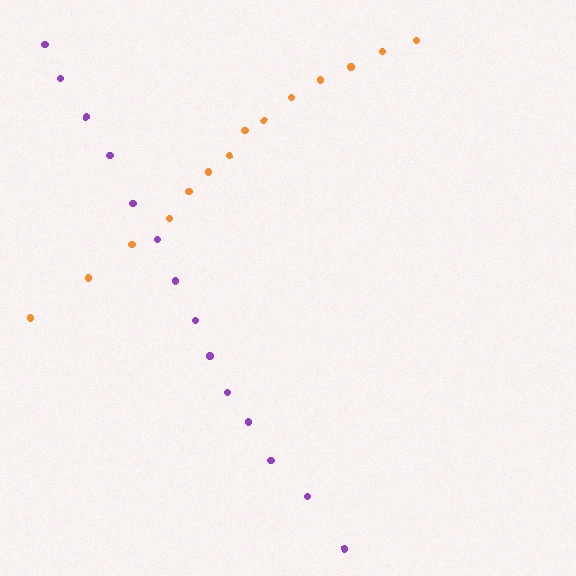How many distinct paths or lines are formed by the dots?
There are 2 distinct paths.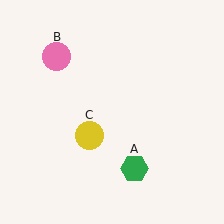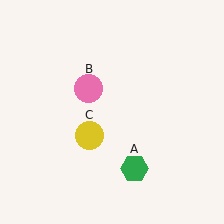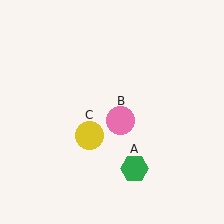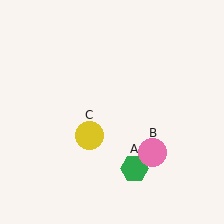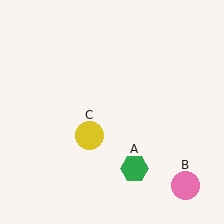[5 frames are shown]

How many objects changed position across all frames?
1 object changed position: pink circle (object B).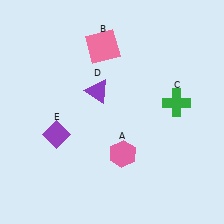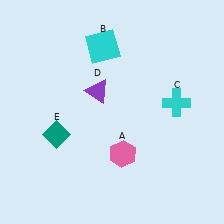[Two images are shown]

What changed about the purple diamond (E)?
In Image 1, E is purple. In Image 2, it changed to teal.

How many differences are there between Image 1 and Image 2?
There are 3 differences between the two images.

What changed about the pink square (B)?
In Image 1, B is pink. In Image 2, it changed to cyan.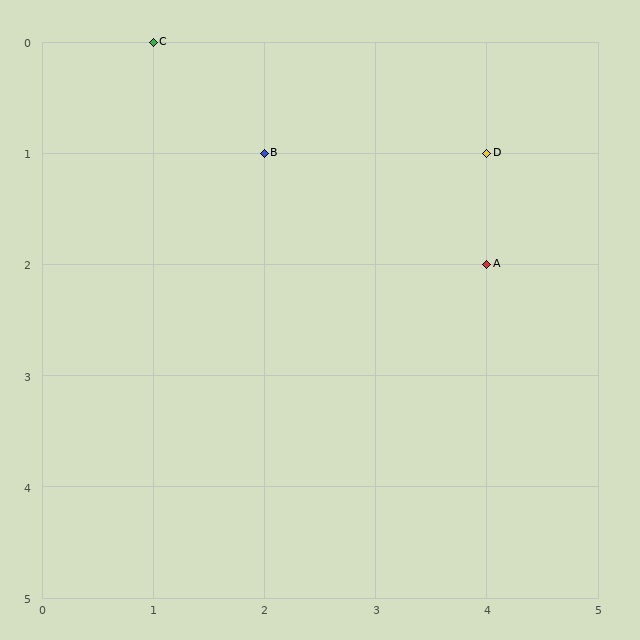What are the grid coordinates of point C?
Point C is at grid coordinates (1, 0).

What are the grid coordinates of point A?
Point A is at grid coordinates (4, 2).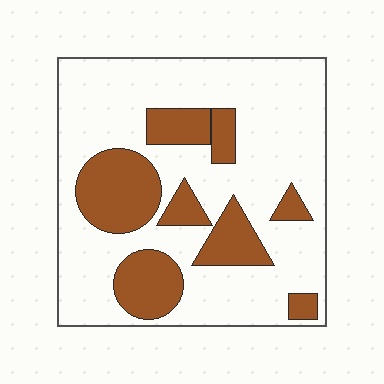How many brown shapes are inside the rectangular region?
8.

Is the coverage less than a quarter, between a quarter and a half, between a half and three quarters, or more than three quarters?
Between a quarter and a half.